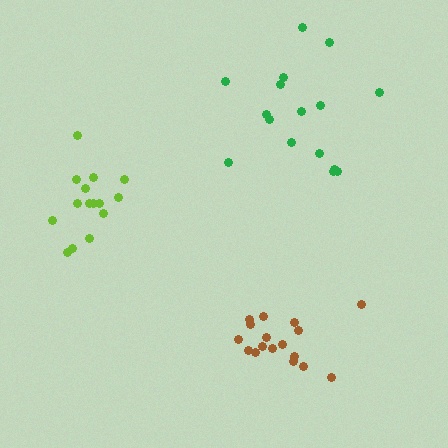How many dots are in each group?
Group 1: 16 dots, Group 2: 17 dots, Group 3: 15 dots (48 total).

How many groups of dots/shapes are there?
There are 3 groups.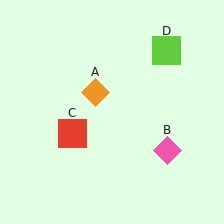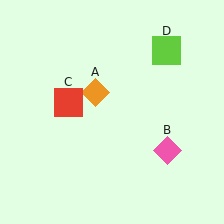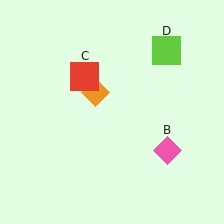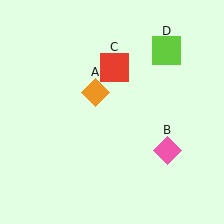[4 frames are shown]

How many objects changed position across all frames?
1 object changed position: red square (object C).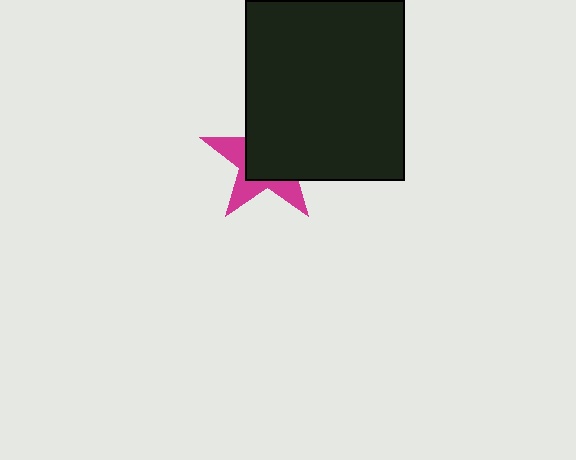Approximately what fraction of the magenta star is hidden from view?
Roughly 61% of the magenta star is hidden behind the black rectangle.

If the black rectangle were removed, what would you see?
You would see the complete magenta star.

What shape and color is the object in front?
The object in front is a black rectangle.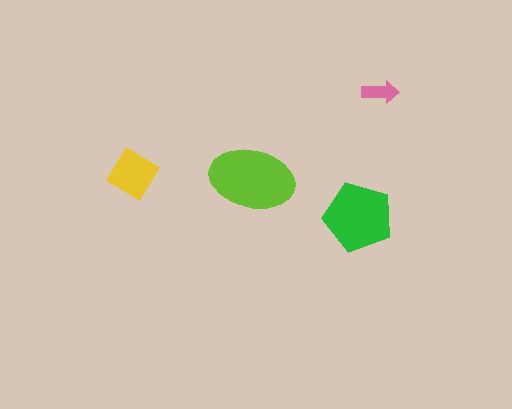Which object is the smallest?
The pink arrow.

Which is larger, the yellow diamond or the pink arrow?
The yellow diamond.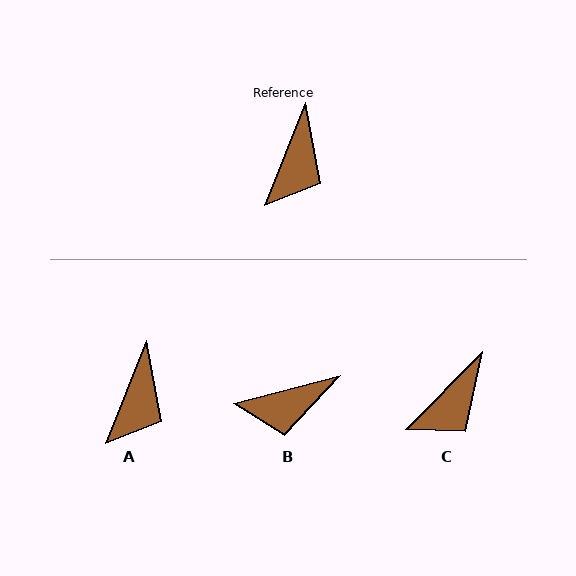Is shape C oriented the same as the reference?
No, it is off by about 23 degrees.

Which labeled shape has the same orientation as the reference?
A.